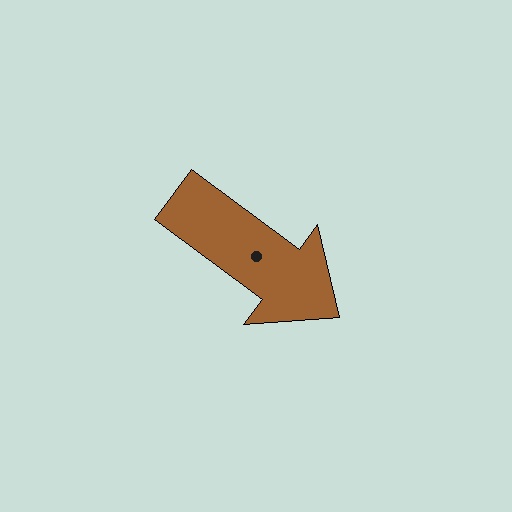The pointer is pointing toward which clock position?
Roughly 4 o'clock.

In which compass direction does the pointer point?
Southeast.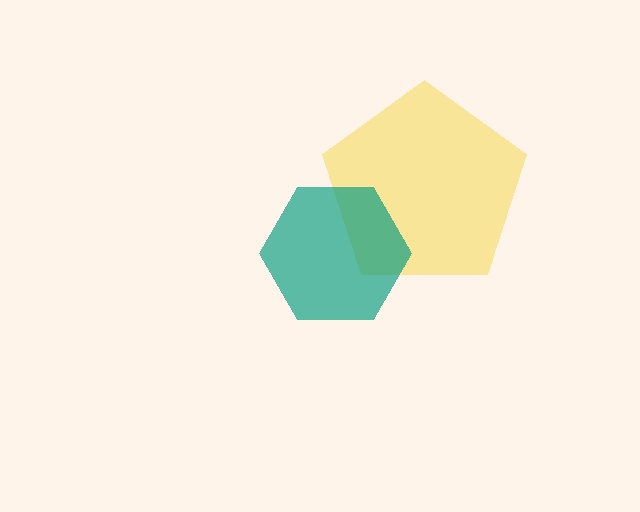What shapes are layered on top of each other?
The layered shapes are: a yellow pentagon, a teal hexagon.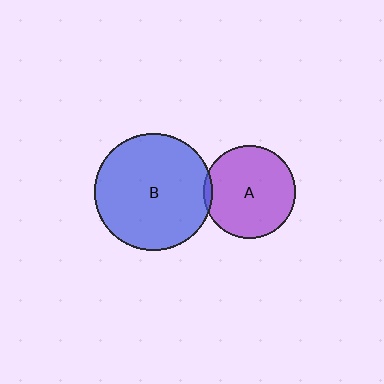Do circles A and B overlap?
Yes.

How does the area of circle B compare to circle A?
Approximately 1.6 times.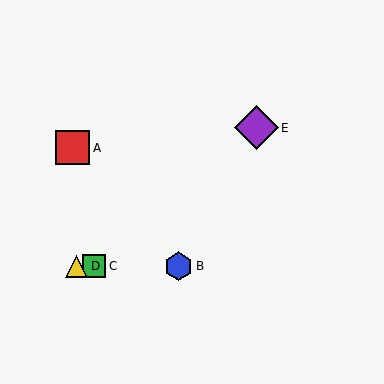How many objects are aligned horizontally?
3 objects (B, C, D) are aligned horizontally.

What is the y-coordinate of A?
Object A is at y≈148.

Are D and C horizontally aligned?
Yes, both are at y≈266.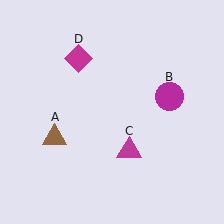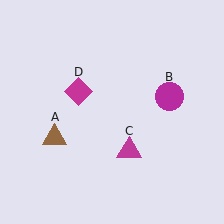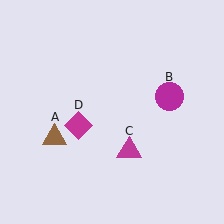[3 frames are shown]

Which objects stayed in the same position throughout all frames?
Brown triangle (object A) and magenta circle (object B) and magenta triangle (object C) remained stationary.